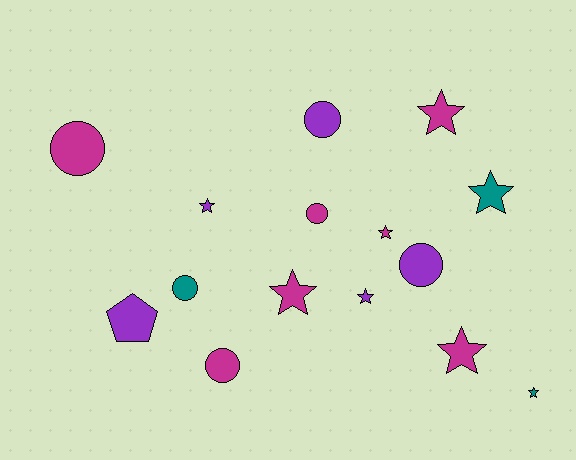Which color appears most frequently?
Magenta, with 7 objects.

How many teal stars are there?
There are 2 teal stars.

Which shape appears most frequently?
Star, with 8 objects.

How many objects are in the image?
There are 15 objects.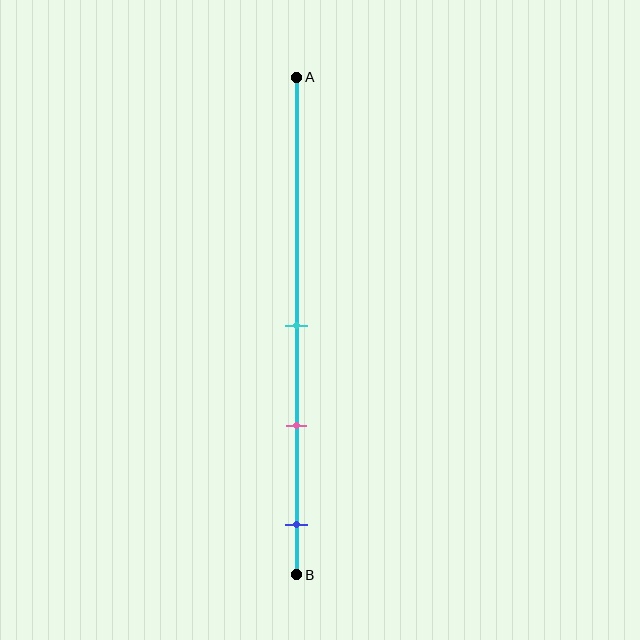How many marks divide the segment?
There are 3 marks dividing the segment.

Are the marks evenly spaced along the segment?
Yes, the marks are approximately evenly spaced.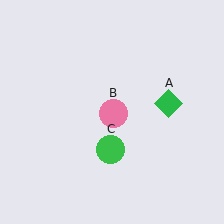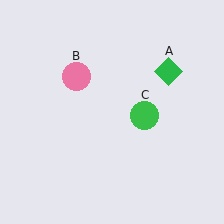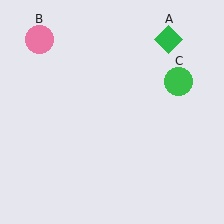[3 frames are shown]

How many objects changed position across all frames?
3 objects changed position: green diamond (object A), pink circle (object B), green circle (object C).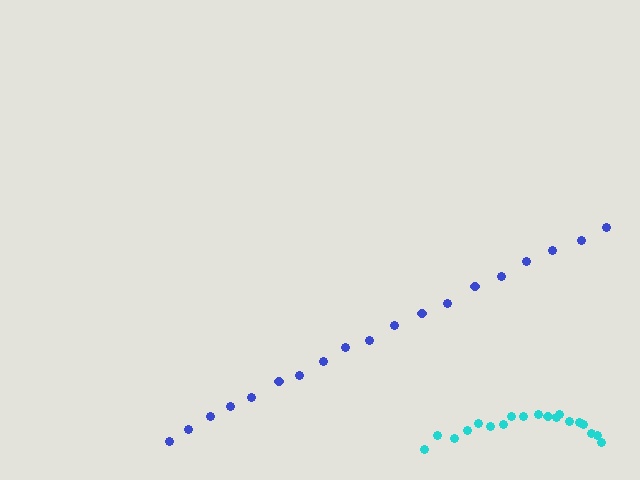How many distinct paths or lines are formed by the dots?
There are 2 distinct paths.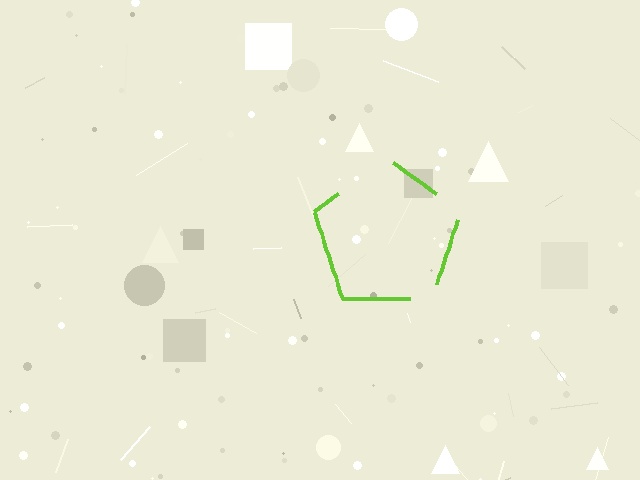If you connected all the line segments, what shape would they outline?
They would outline a pentagon.